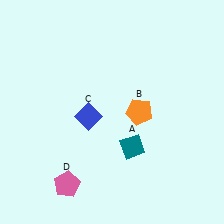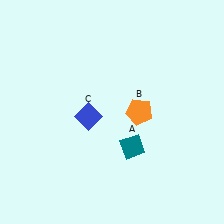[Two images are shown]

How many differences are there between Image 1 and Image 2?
There is 1 difference between the two images.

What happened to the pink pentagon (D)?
The pink pentagon (D) was removed in Image 2. It was in the bottom-left area of Image 1.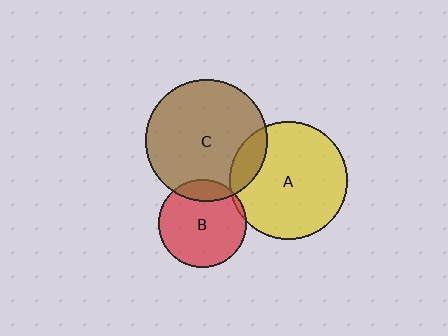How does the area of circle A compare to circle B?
Approximately 1.8 times.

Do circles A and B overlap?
Yes.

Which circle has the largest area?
Circle C (brown).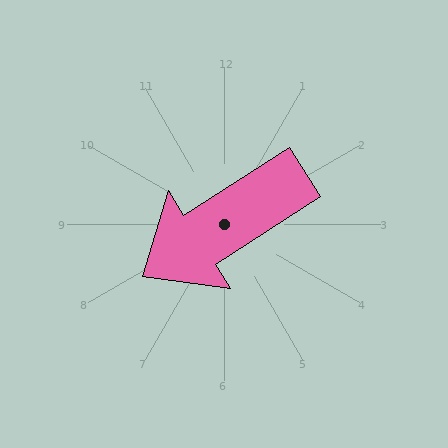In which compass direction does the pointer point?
Southwest.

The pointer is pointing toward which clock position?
Roughly 8 o'clock.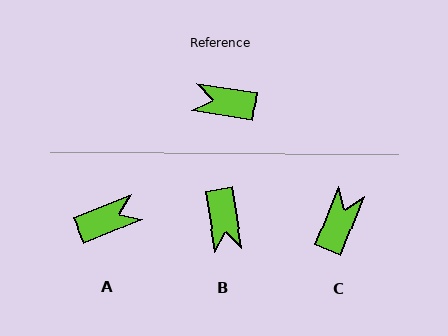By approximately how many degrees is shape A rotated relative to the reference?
Approximately 149 degrees clockwise.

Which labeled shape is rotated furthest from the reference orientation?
A, about 149 degrees away.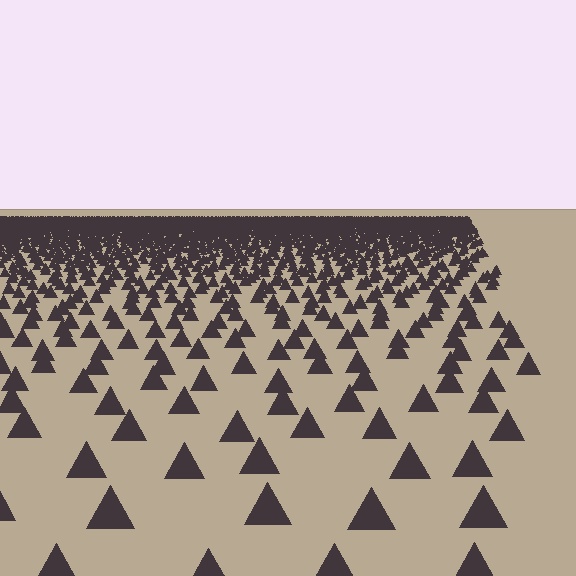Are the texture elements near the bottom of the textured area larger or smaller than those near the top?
Larger. Near the bottom, elements are closer to the viewer and appear at a bigger on-screen size.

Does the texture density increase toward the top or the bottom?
Density increases toward the top.